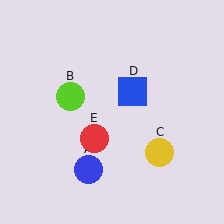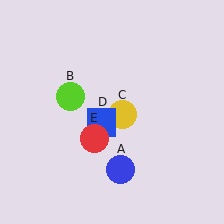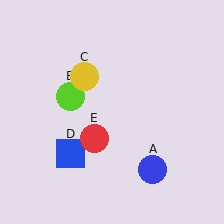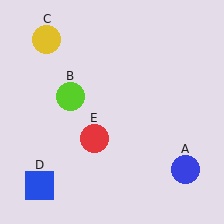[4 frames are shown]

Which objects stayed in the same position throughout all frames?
Lime circle (object B) and red circle (object E) remained stationary.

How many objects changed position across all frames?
3 objects changed position: blue circle (object A), yellow circle (object C), blue square (object D).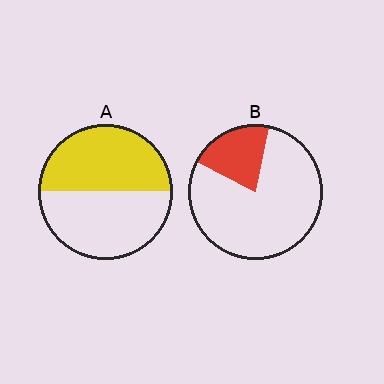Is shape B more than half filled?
No.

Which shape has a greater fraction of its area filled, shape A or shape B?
Shape A.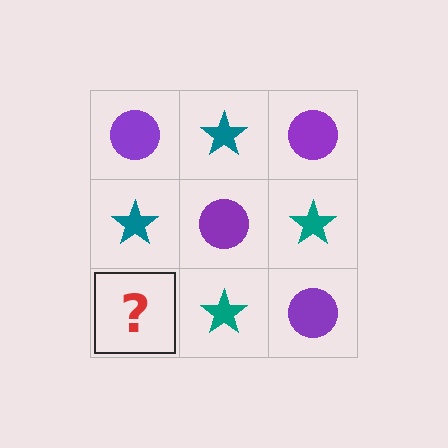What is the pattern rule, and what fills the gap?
The rule is that it alternates purple circle and teal star in a checkerboard pattern. The gap should be filled with a purple circle.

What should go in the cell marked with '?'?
The missing cell should contain a purple circle.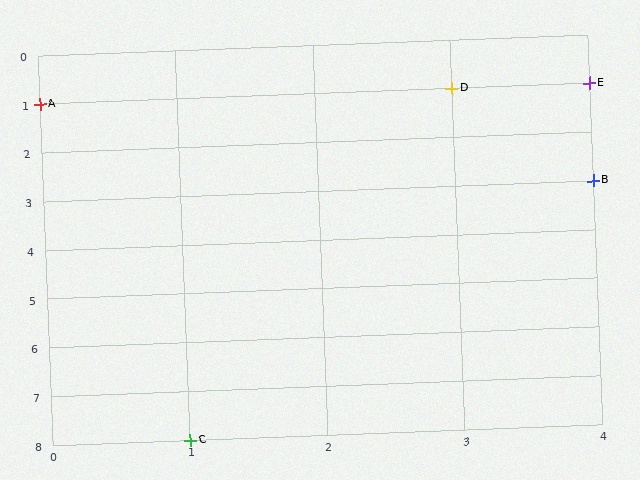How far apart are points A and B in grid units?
Points A and B are 4 columns and 2 rows apart (about 4.5 grid units diagonally).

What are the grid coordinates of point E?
Point E is at grid coordinates (4, 1).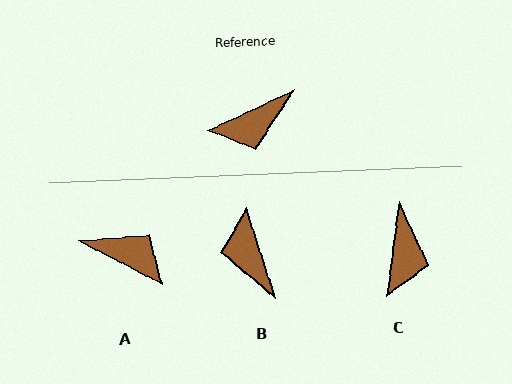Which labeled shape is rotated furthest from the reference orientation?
A, about 127 degrees away.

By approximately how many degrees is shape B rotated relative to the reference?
Approximately 97 degrees clockwise.